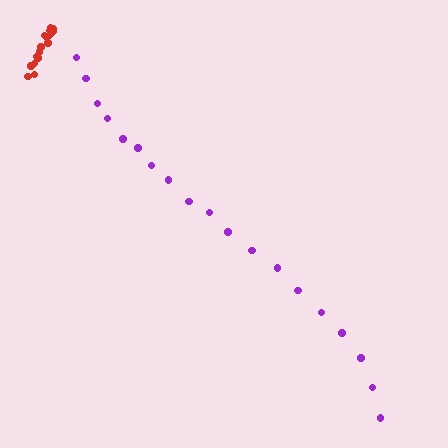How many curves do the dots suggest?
There are 2 distinct paths.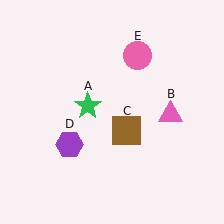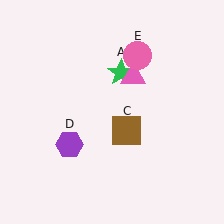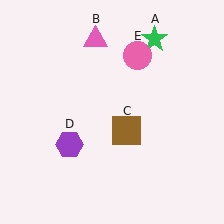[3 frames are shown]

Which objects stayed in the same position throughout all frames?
Brown square (object C) and purple hexagon (object D) and pink circle (object E) remained stationary.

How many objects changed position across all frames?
2 objects changed position: green star (object A), pink triangle (object B).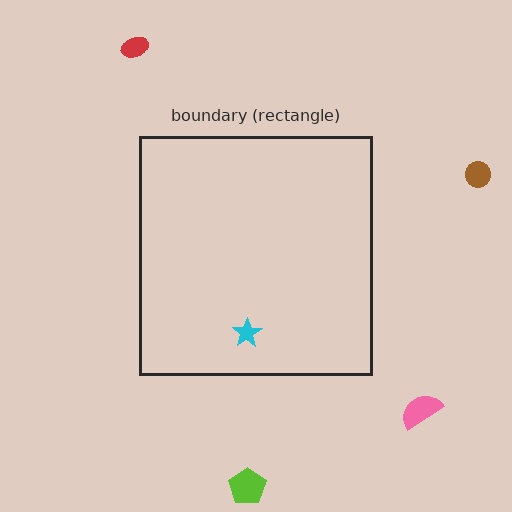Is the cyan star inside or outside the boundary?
Inside.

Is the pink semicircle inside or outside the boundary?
Outside.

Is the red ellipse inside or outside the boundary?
Outside.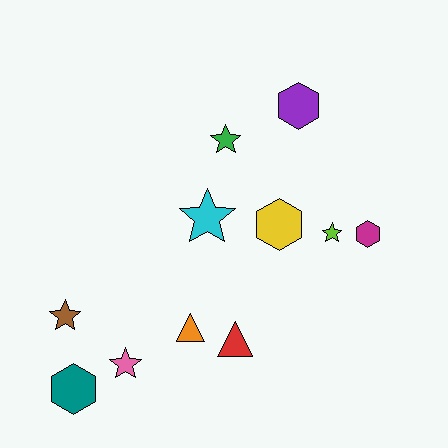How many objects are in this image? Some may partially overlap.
There are 11 objects.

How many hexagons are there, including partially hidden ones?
There are 4 hexagons.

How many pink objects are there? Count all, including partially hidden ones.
There is 1 pink object.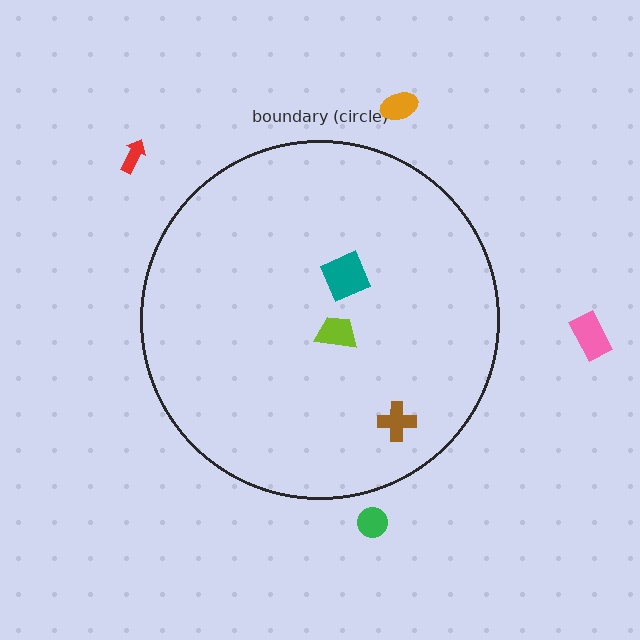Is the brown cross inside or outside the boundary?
Inside.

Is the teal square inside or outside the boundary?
Inside.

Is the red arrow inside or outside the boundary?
Outside.